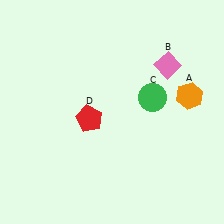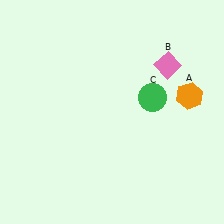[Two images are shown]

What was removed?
The red pentagon (D) was removed in Image 2.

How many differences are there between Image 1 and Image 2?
There is 1 difference between the two images.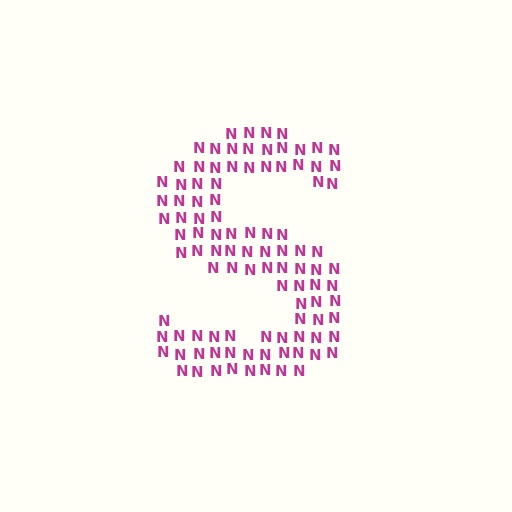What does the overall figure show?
The overall figure shows the letter S.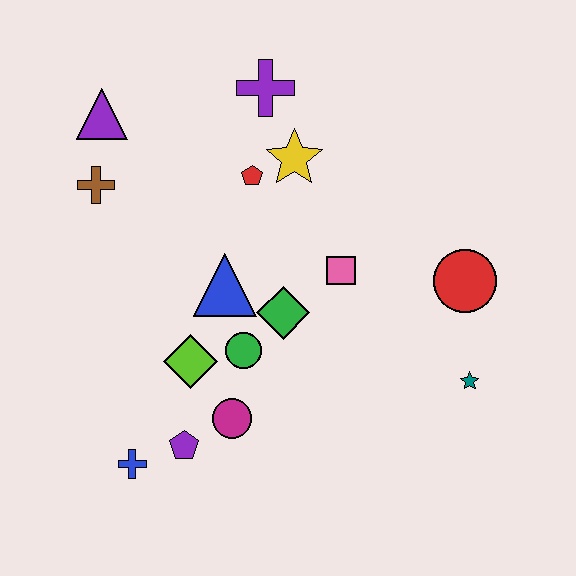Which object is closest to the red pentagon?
The yellow star is closest to the red pentagon.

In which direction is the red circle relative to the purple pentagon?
The red circle is to the right of the purple pentagon.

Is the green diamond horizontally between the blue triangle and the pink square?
Yes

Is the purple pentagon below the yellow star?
Yes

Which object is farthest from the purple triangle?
The teal star is farthest from the purple triangle.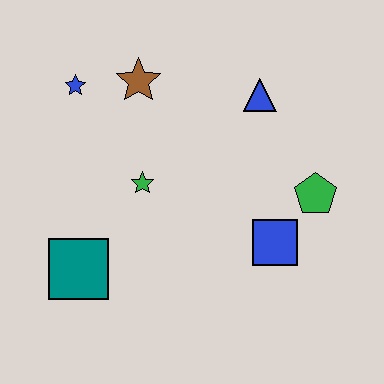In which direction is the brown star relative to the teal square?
The brown star is above the teal square.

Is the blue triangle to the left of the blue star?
No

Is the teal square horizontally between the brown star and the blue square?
No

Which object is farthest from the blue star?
The green pentagon is farthest from the blue star.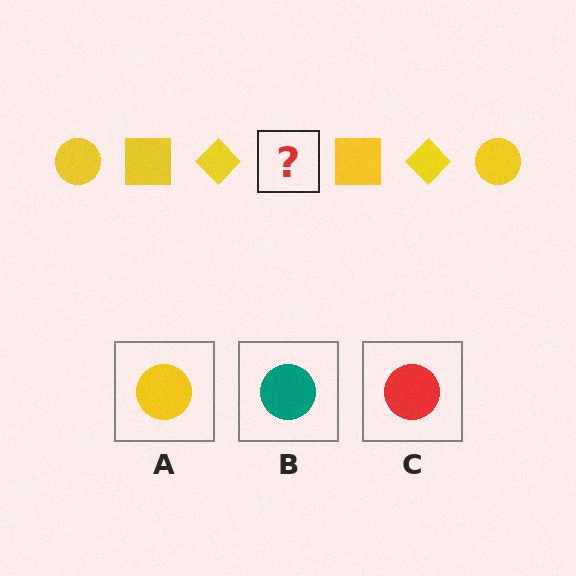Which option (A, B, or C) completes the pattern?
A.